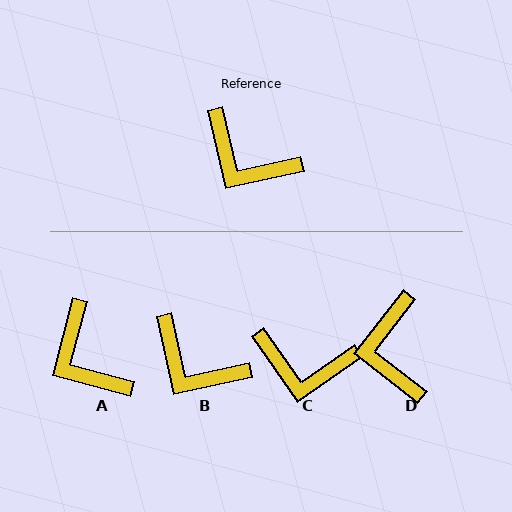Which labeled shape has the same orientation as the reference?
B.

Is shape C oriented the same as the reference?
No, it is off by about 22 degrees.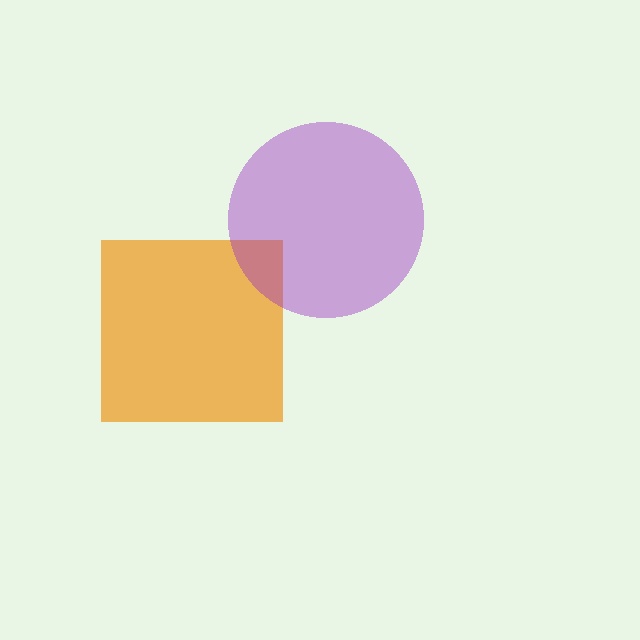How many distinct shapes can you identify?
There are 2 distinct shapes: an orange square, a purple circle.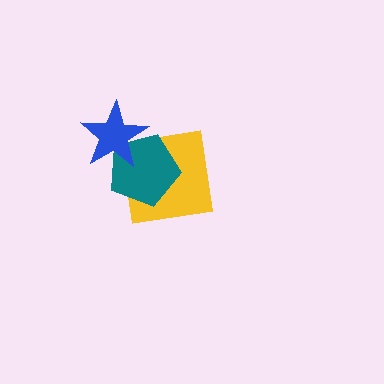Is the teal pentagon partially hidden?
Yes, it is partially covered by another shape.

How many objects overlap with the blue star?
2 objects overlap with the blue star.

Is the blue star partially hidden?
No, no other shape covers it.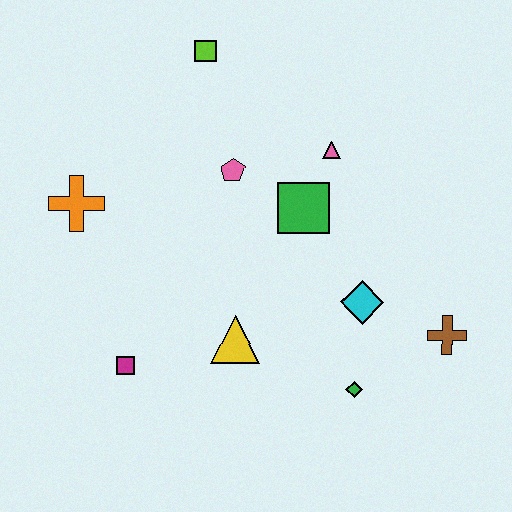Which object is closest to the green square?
The pink triangle is closest to the green square.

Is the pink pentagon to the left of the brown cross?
Yes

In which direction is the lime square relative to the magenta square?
The lime square is above the magenta square.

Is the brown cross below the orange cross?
Yes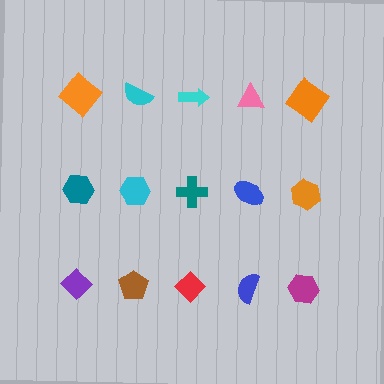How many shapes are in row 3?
5 shapes.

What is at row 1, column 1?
An orange diamond.